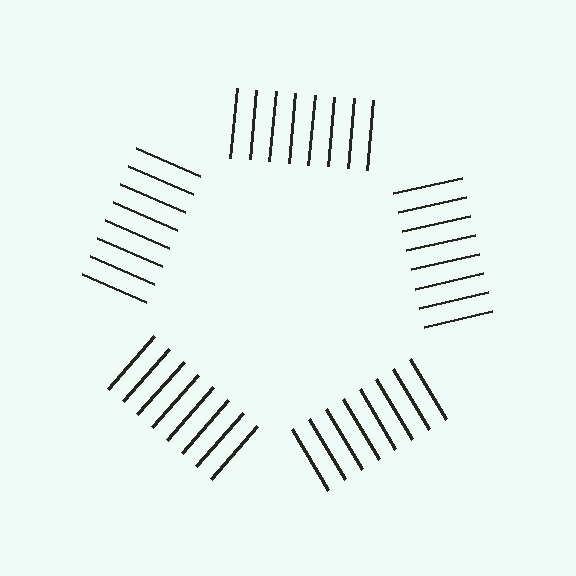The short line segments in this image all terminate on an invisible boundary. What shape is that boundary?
An illusory pentagon — the line segments terminate on its edges but no continuous stroke is drawn.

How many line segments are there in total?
40 — 8 along each of the 5 edges.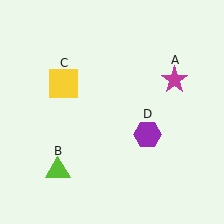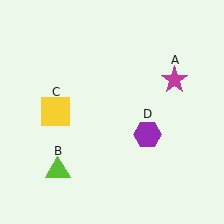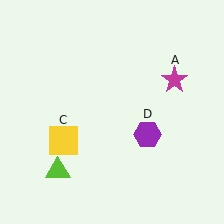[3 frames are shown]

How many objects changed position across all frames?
1 object changed position: yellow square (object C).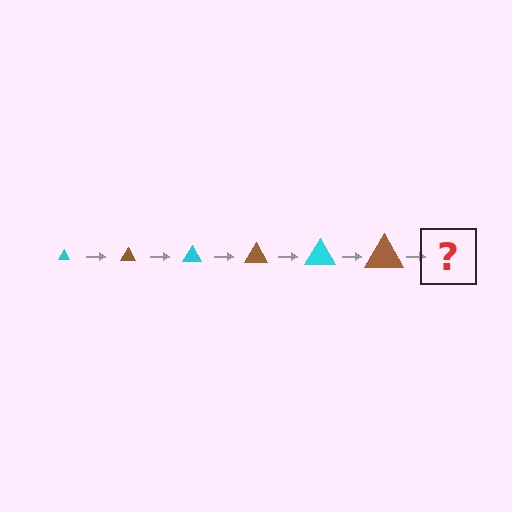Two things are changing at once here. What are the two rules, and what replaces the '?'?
The two rules are that the triangle grows larger each step and the color cycles through cyan and brown. The '?' should be a cyan triangle, larger than the previous one.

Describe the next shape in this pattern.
It should be a cyan triangle, larger than the previous one.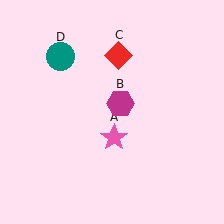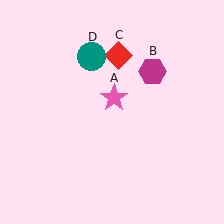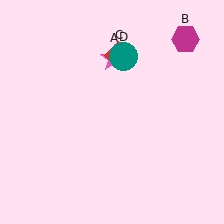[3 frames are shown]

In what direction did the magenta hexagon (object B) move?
The magenta hexagon (object B) moved up and to the right.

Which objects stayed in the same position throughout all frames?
Red diamond (object C) remained stationary.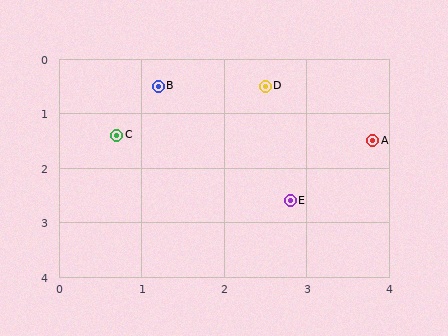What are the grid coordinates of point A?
Point A is at approximately (3.8, 1.5).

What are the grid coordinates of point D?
Point D is at approximately (2.5, 0.5).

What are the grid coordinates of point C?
Point C is at approximately (0.7, 1.4).